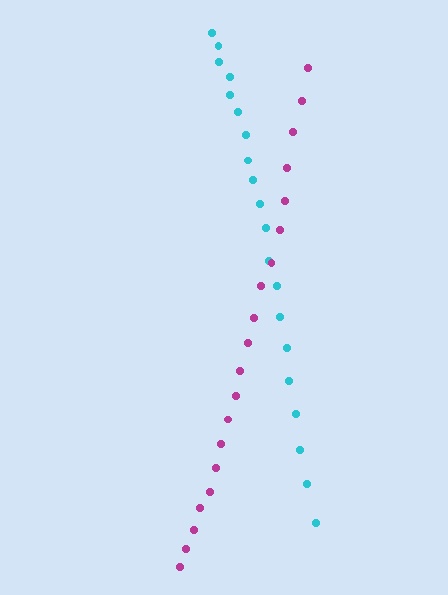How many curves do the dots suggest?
There are 2 distinct paths.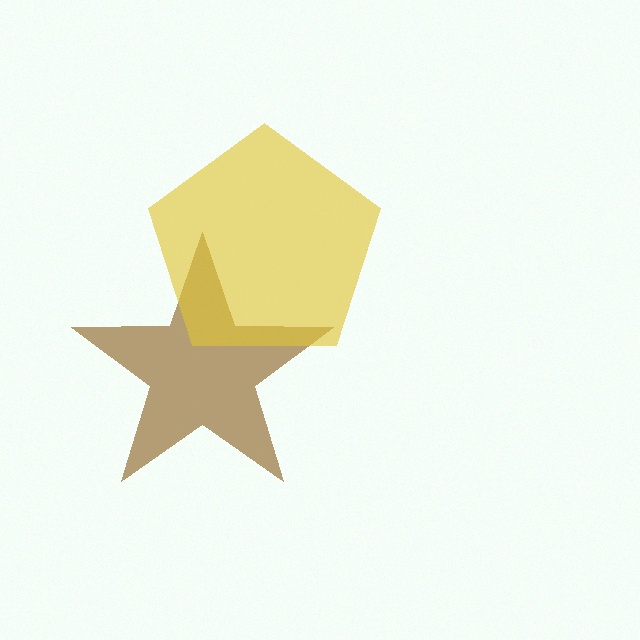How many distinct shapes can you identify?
There are 2 distinct shapes: a brown star, a yellow pentagon.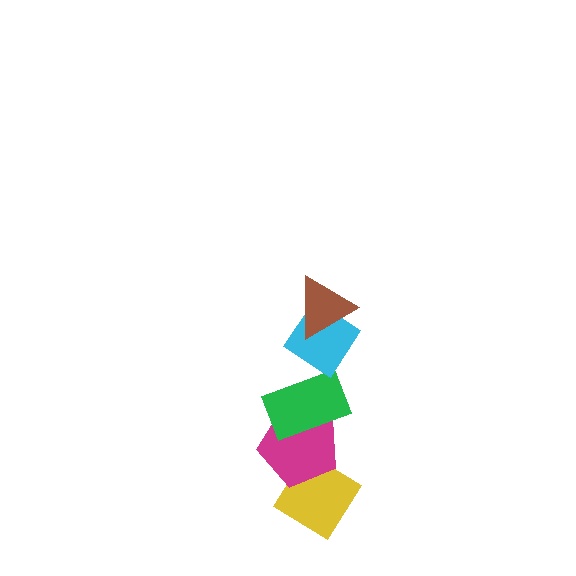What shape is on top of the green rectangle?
The cyan diamond is on top of the green rectangle.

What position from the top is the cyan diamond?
The cyan diamond is 2nd from the top.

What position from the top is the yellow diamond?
The yellow diamond is 5th from the top.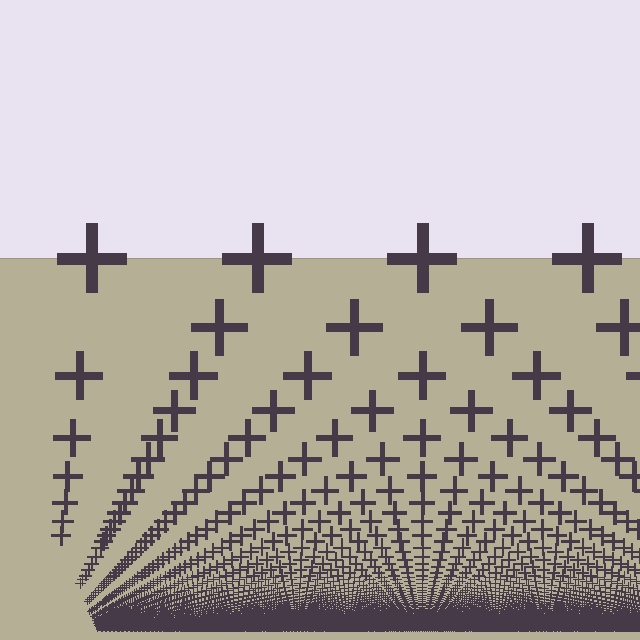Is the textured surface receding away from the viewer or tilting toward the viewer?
The surface appears to tilt toward the viewer. Texture elements get larger and sparser toward the top.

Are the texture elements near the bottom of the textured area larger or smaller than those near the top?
Smaller. The gradient is inverted — elements near the bottom are smaller and denser.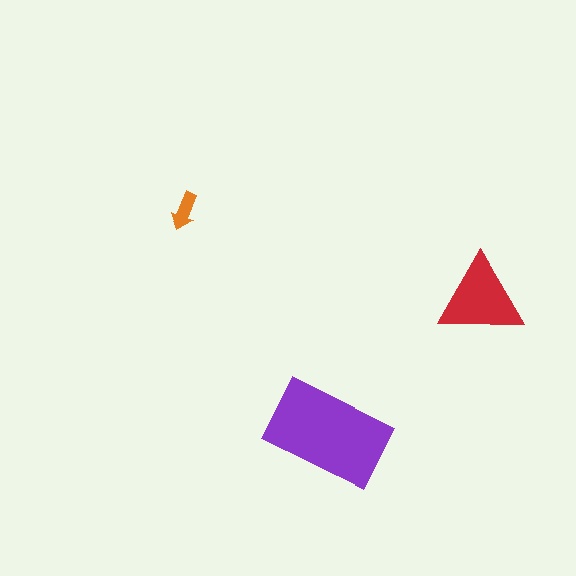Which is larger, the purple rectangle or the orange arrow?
The purple rectangle.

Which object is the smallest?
The orange arrow.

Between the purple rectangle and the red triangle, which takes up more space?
The purple rectangle.